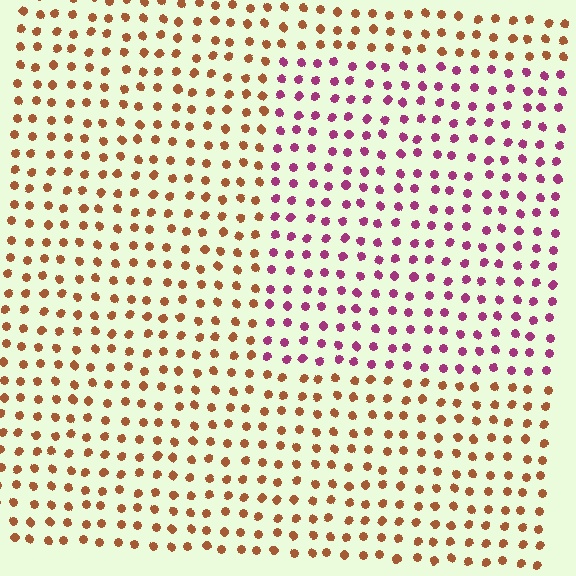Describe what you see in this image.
The image is filled with small brown elements in a uniform arrangement. A rectangle-shaped region is visible where the elements are tinted to a slightly different hue, forming a subtle color boundary.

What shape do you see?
I see a rectangle.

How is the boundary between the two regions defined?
The boundary is defined purely by a slight shift in hue (about 60 degrees). Spacing, size, and orientation are identical on both sides.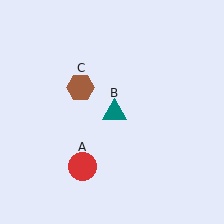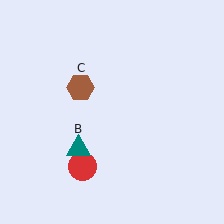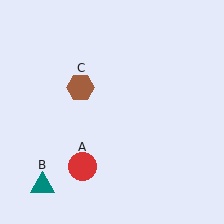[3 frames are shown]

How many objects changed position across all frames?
1 object changed position: teal triangle (object B).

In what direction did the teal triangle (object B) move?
The teal triangle (object B) moved down and to the left.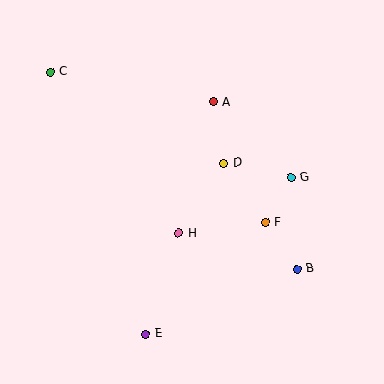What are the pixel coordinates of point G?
Point G is at (291, 177).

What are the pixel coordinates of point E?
Point E is at (145, 334).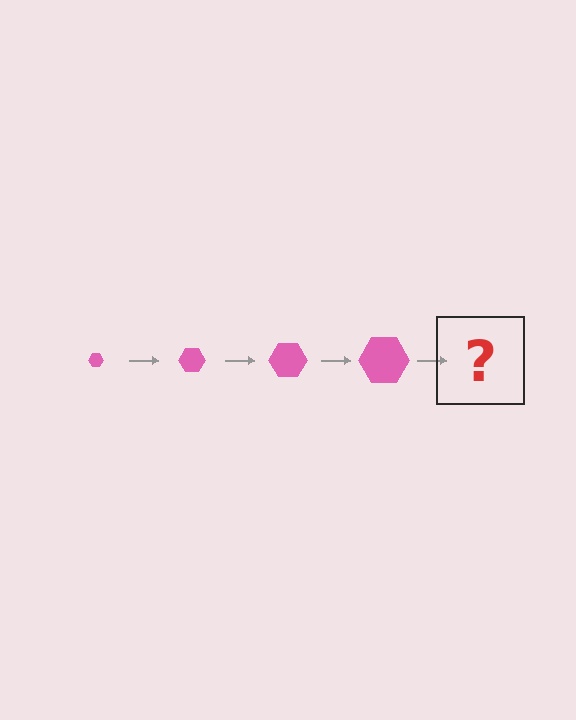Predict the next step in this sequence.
The next step is a pink hexagon, larger than the previous one.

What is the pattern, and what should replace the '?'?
The pattern is that the hexagon gets progressively larger each step. The '?' should be a pink hexagon, larger than the previous one.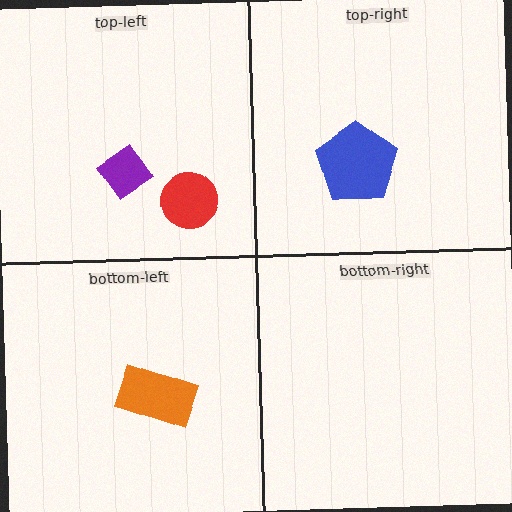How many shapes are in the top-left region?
2.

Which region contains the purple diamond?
The top-left region.